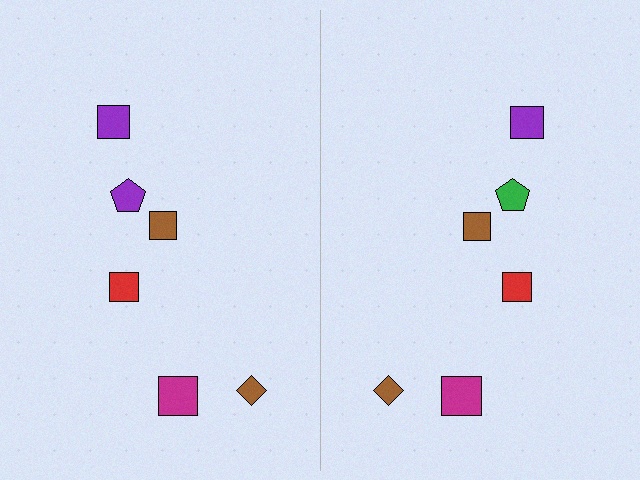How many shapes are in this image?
There are 12 shapes in this image.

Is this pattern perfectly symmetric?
No, the pattern is not perfectly symmetric. The green pentagon on the right side breaks the symmetry — its mirror counterpart is purple.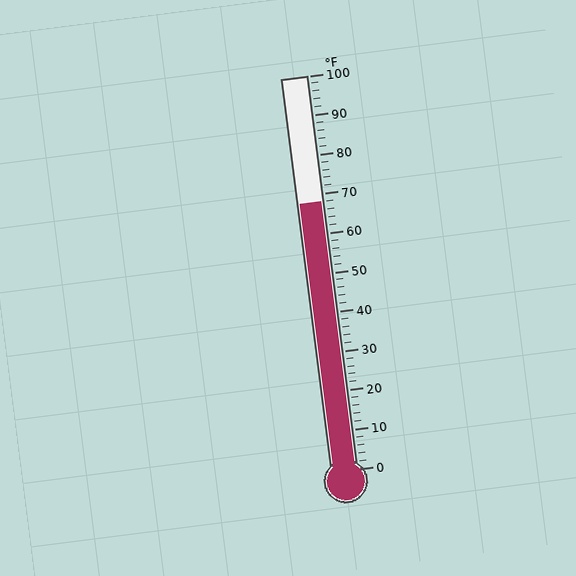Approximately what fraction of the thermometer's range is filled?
The thermometer is filled to approximately 70% of its range.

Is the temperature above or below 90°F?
The temperature is below 90°F.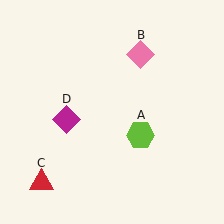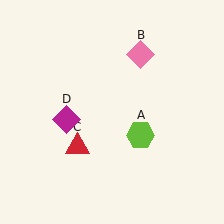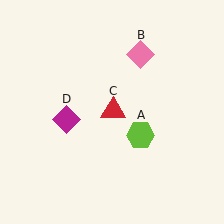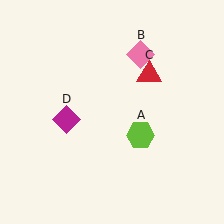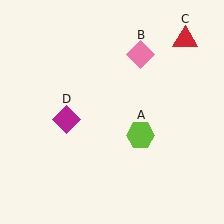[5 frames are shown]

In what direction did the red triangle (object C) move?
The red triangle (object C) moved up and to the right.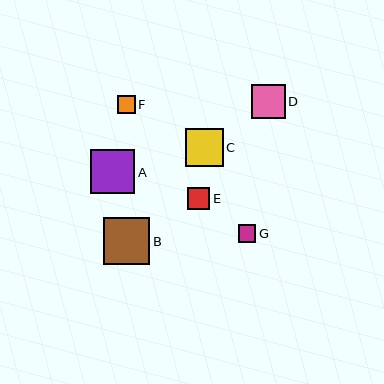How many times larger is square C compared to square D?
Square C is approximately 1.1 times the size of square D.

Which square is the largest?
Square B is the largest with a size of approximately 47 pixels.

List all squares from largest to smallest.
From largest to smallest: B, A, C, D, E, F, G.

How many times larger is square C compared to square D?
Square C is approximately 1.1 times the size of square D.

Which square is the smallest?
Square G is the smallest with a size of approximately 17 pixels.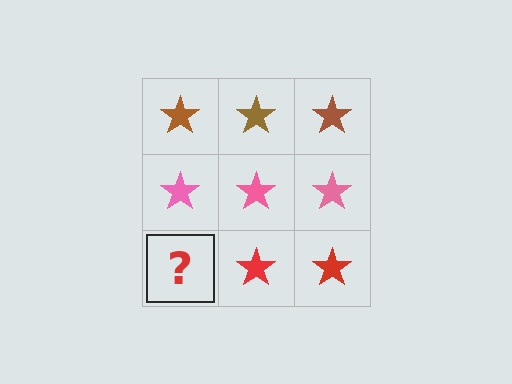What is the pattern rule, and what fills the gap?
The rule is that each row has a consistent color. The gap should be filled with a red star.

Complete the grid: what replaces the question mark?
The question mark should be replaced with a red star.